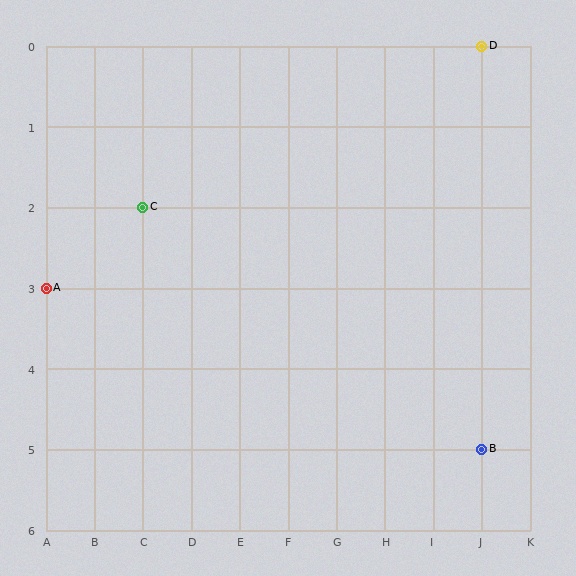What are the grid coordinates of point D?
Point D is at grid coordinates (J, 0).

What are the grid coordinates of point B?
Point B is at grid coordinates (J, 5).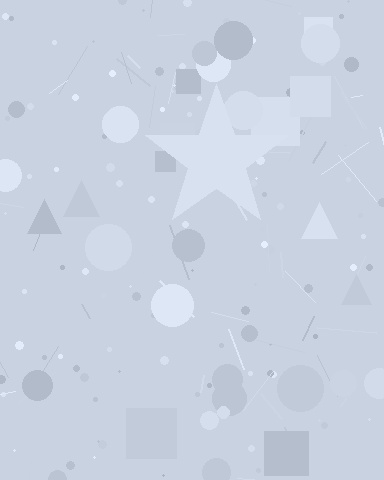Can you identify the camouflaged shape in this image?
The camouflaged shape is a star.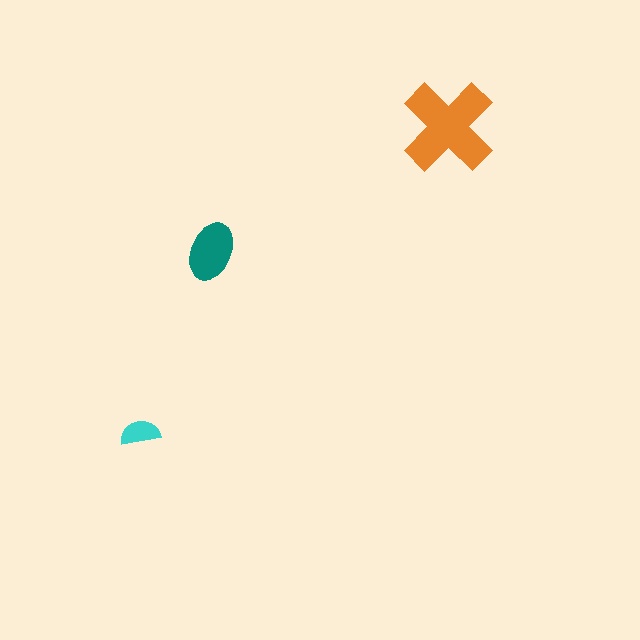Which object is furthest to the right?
The orange cross is rightmost.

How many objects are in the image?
There are 3 objects in the image.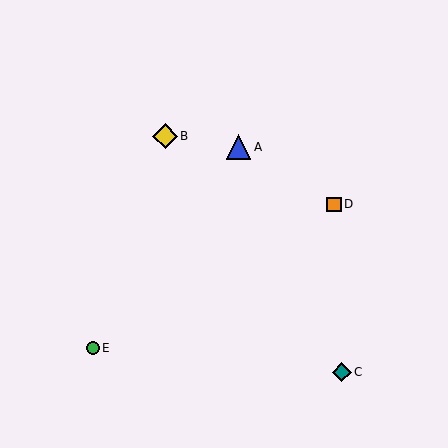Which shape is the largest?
The blue triangle (labeled A) is the largest.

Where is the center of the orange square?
The center of the orange square is at (334, 204).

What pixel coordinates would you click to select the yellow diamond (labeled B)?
Click at (165, 136) to select the yellow diamond B.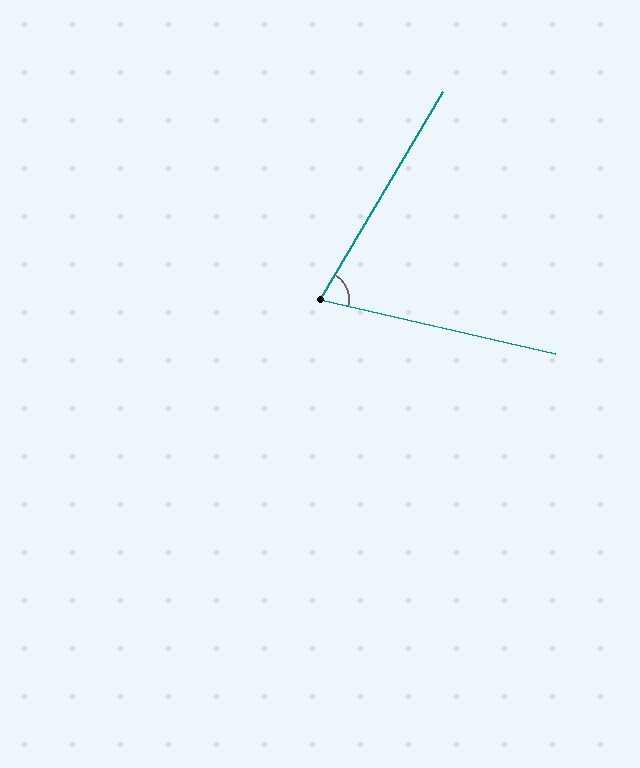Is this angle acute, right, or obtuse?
It is acute.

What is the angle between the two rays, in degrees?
Approximately 73 degrees.